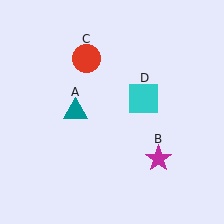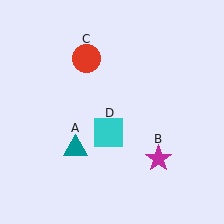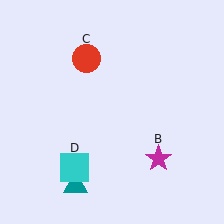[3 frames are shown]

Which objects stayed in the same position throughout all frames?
Magenta star (object B) and red circle (object C) remained stationary.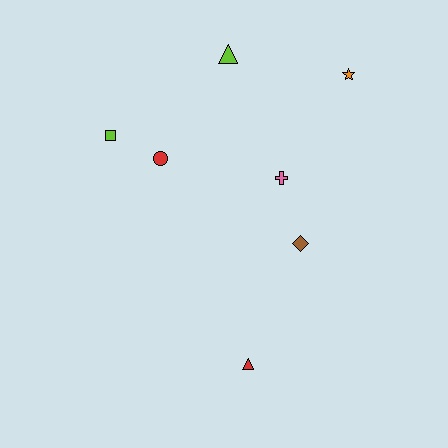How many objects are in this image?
There are 7 objects.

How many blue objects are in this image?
There are no blue objects.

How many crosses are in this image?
There is 1 cross.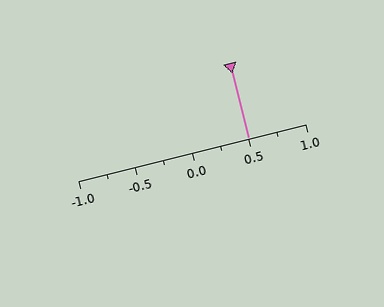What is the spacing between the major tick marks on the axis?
The major ticks are spaced 0.5 apart.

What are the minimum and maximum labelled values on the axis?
The axis runs from -1.0 to 1.0.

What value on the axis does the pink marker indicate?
The marker indicates approximately 0.5.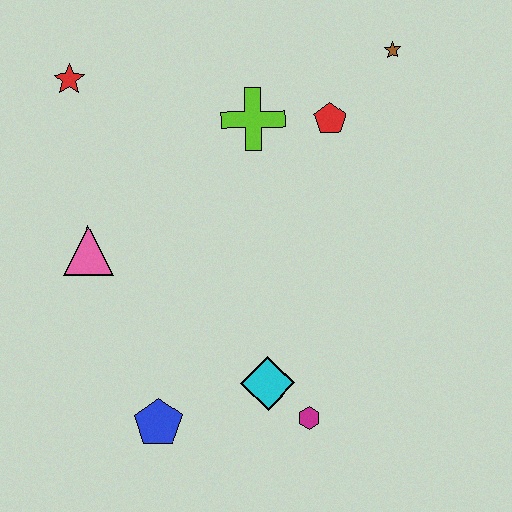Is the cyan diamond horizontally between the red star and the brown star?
Yes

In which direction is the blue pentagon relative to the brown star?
The blue pentagon is below the brown star.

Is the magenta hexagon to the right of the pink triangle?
Yes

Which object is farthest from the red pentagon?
The blue pentagon is farthest from the red pentagon.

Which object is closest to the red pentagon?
The lime cross is closest to the red pentagon.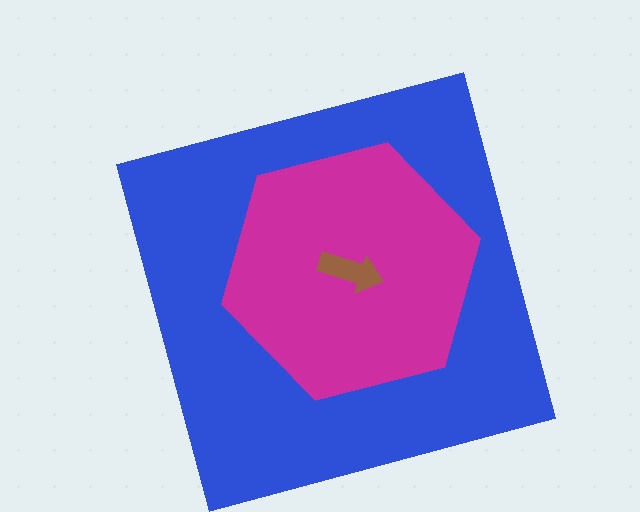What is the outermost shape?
The blue square.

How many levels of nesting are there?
3.